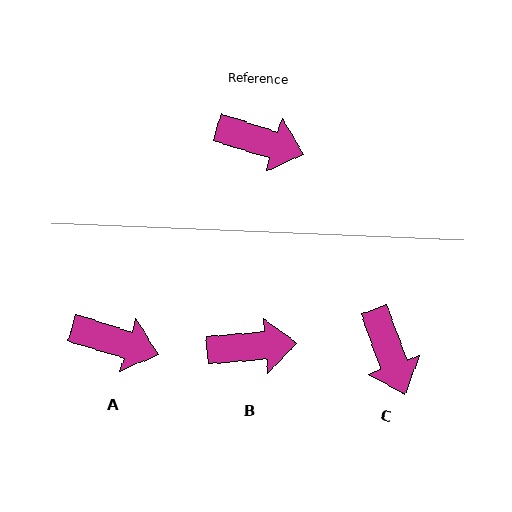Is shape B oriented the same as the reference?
No, it is off by about 22 degrees.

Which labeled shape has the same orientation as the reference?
A.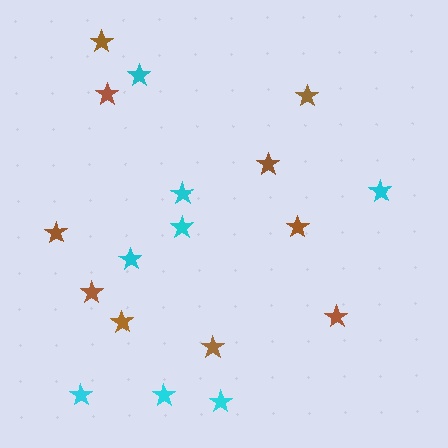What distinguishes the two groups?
There are 2 groups: one group of brown stars (10) and one group of cyan stars (8).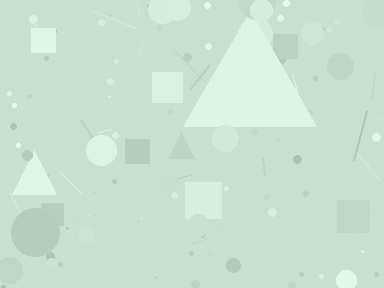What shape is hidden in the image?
A triangle is hidden in the image.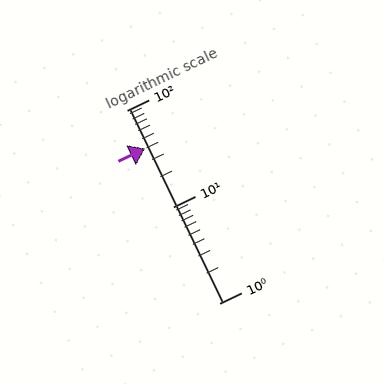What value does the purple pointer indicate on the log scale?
The pointer indicates approximately 40.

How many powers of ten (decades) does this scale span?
The scale spans 2 decades, from 1 to 100.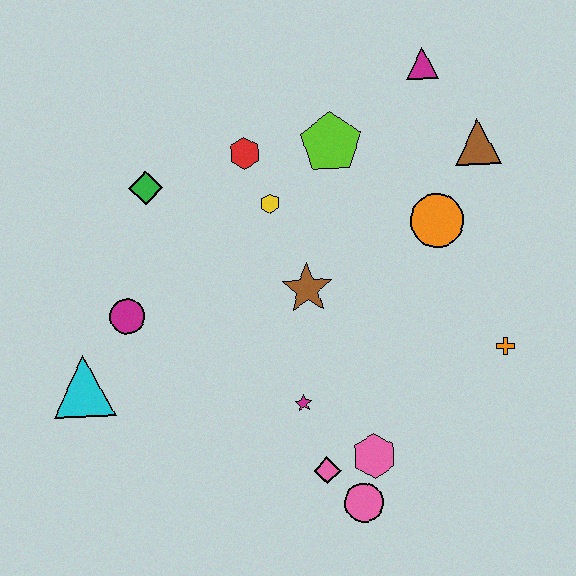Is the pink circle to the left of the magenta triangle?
Yes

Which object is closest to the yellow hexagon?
The red hexagon is closest to the yellow hexagon.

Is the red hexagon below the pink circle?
No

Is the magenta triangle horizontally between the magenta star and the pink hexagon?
No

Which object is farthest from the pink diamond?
The magenta triangle is farthest from the pink diamond.